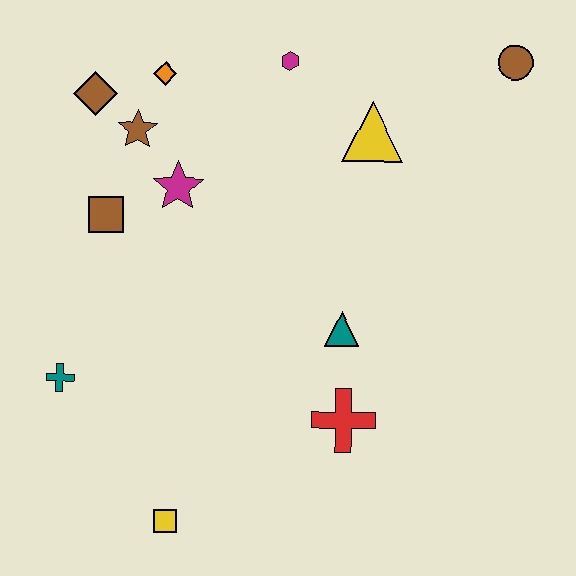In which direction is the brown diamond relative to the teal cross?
The brown diamond is above the teal cross.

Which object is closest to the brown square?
The magenta star is closest to the brown square.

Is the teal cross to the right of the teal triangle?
No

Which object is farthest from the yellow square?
The brown circle is farthest from the yellow square.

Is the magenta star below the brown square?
No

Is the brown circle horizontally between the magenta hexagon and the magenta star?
No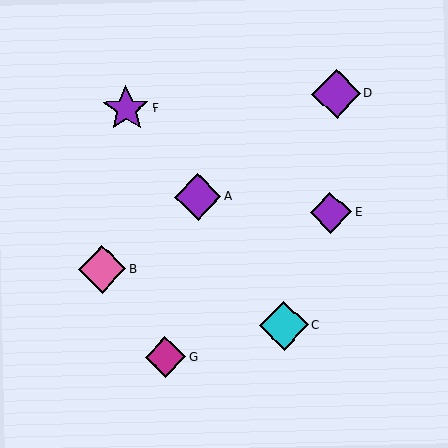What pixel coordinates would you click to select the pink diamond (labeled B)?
Click at (102, 269) to select the pink diamond B.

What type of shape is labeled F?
Shape F is a purple star.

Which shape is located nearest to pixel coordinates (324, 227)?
The purple diamond (labeled E) at (331, 213) is nearest to that location.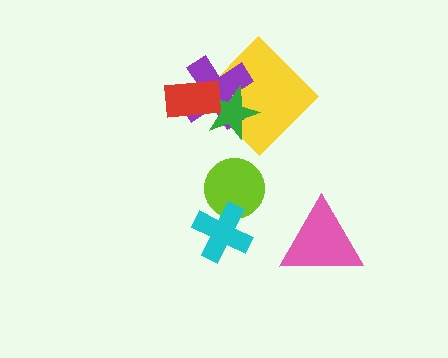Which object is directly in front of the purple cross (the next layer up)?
The green star is directly in front of the purple cross.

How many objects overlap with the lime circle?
1 object overlaps with the lime circle.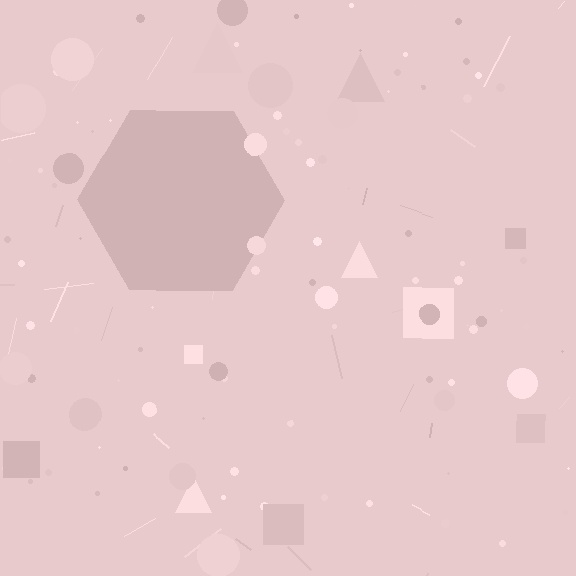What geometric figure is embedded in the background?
A hexagon is embedded in the background.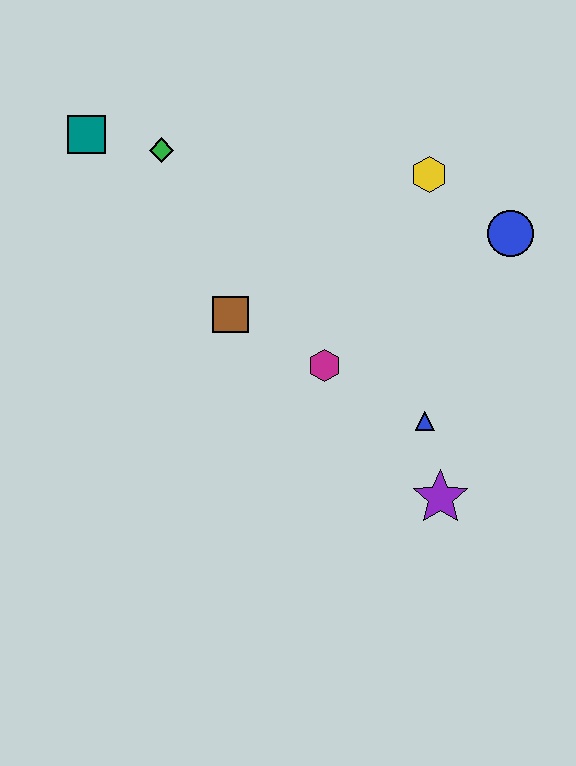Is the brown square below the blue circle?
Yes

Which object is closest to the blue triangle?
The purple star is closest to the blue triangle.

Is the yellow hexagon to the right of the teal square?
Yes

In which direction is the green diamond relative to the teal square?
The green diamond is to the right of the teal square.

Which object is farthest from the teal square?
The purple star is farthest from the teal square.